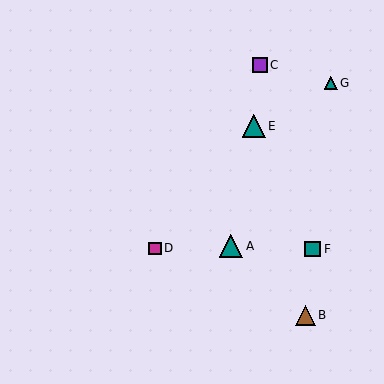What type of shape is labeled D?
Shape D is a magenta square.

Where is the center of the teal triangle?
The center of the teal triangle is at (231, 246).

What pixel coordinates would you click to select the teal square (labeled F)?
Click at (313, 249) to select the teal square F.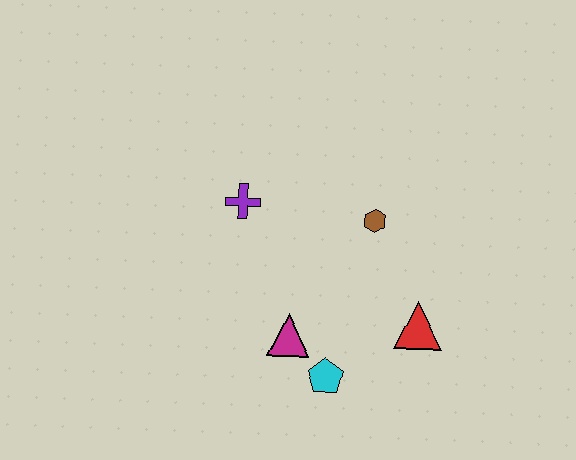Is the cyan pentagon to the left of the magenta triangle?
No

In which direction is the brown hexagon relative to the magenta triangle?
The brown hexagon is above the magenta triangle.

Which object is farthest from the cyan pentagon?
The purple cross is farthest from the cyan pentagon.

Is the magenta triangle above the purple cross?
No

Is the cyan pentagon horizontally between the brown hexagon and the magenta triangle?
Yes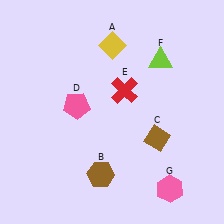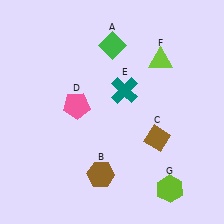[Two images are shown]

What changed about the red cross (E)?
In Image 1, E is red. In Image 2, it changed to teal.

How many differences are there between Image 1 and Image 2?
There are 3 differences between the two images.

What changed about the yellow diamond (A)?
In Image 1, A is yellow. In Image 2, it changed to green.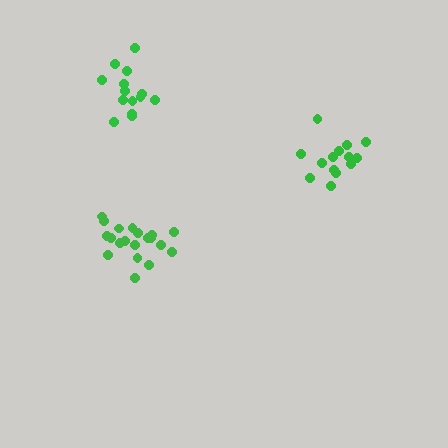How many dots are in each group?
Group 1: 14 dots, Group 2: 20 dots, Group 3: 14 dots (48 total).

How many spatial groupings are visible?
There are 3 spatial groupings.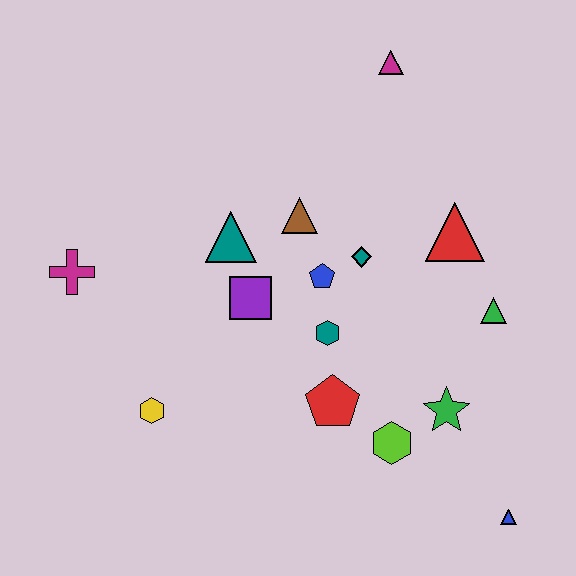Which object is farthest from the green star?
The magenta cross is farthest from the green star.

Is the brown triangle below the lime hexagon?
No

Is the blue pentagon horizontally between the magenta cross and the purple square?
No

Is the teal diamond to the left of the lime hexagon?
Yes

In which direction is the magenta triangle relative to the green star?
The magenta triangle is above the green star.